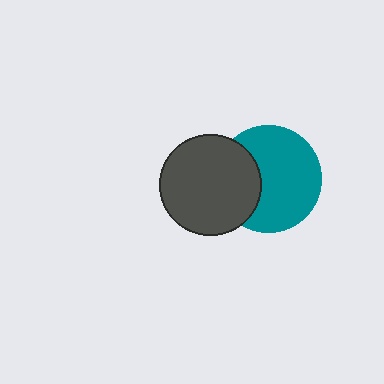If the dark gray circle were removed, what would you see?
You would see the complete teal circle.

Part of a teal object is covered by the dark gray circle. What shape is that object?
It is a circle.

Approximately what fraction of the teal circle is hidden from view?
Roughly 31% of the teal circle is hidden behind the dark gray circle.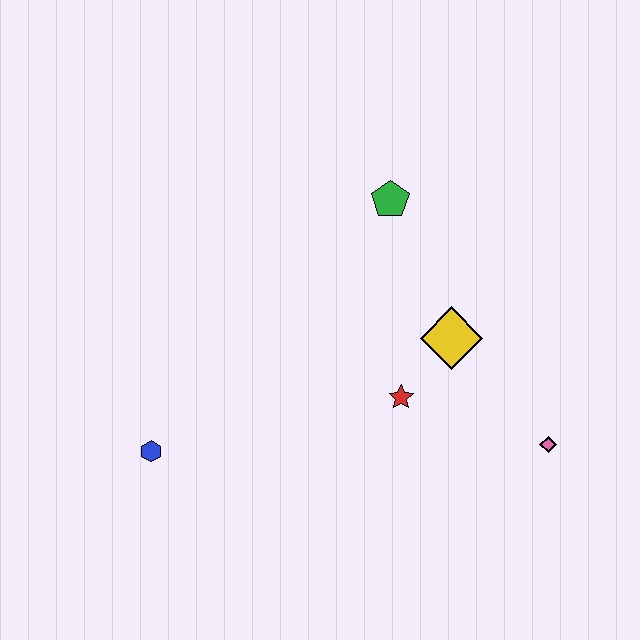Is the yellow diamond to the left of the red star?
No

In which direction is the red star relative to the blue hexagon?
The red star is to the right of the blue hexagon.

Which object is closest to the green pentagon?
The yellow diamond is closest to the green pentagon.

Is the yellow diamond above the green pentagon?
No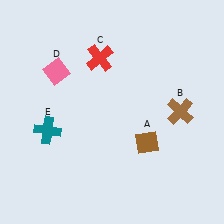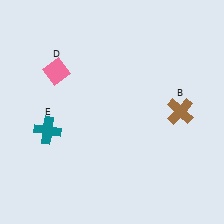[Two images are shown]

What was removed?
The brown diamond (A), the red cross (C) were removed in Image 2.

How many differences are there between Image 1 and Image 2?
There are 2 differences between the two images.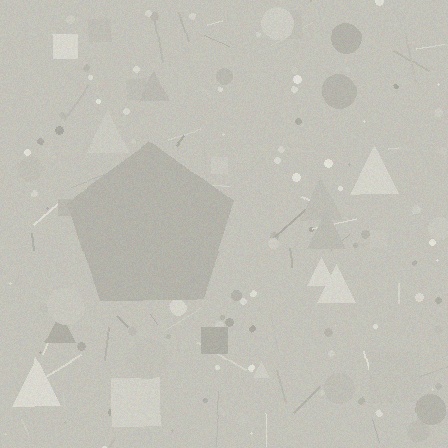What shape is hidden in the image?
A pentagon is hidden in the image.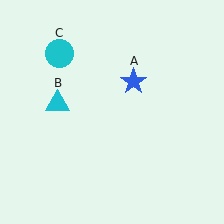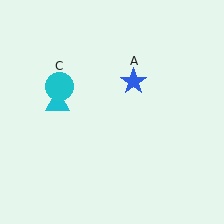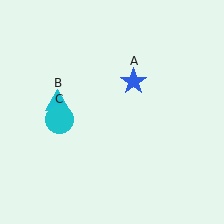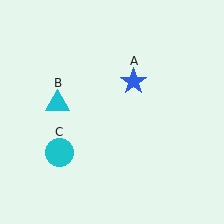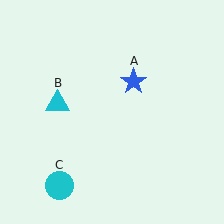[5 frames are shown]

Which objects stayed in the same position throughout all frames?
Blue star (object A) and cyan triangle (object B) remained stationary.